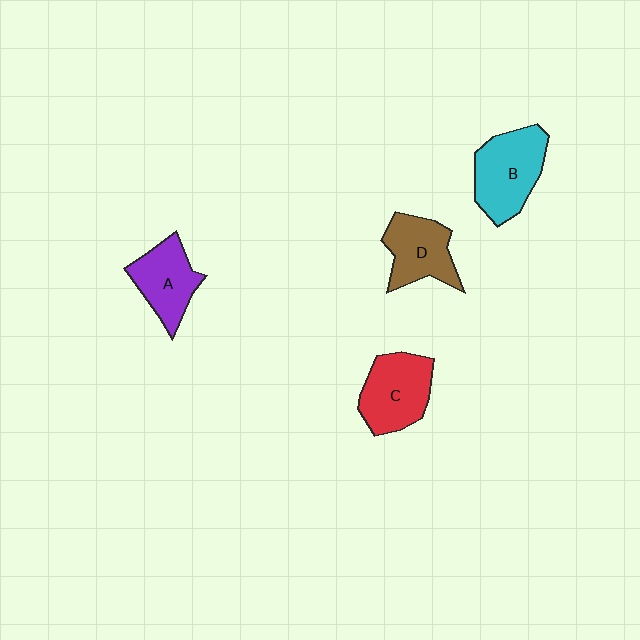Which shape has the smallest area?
Shape A (purple).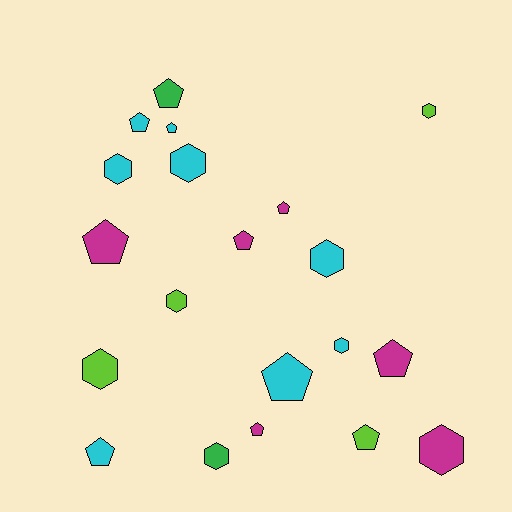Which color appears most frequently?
Cyan, with 8 objects.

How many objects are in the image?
There are 20 objects.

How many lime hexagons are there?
There are 3 lime hexagons.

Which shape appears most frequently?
Pentagon, with 11 objects.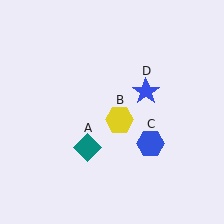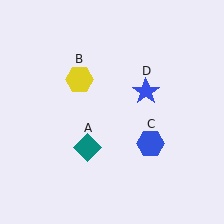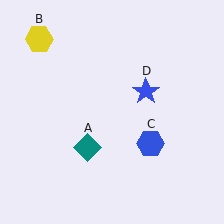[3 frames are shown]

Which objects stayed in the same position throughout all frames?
Teal diamond (object A) and blue hexagon (object C) and blue star (object D) remained stationary.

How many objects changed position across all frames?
1 object changed position: yellow hexagon (object B).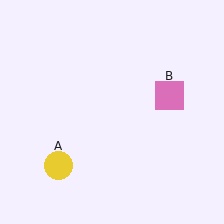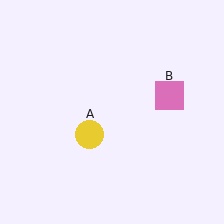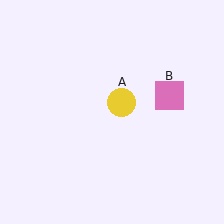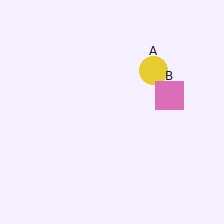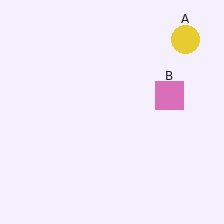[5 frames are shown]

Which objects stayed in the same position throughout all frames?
Pink square (object B) remained stationary.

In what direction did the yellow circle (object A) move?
The yellow circle (object A) moved up and to the right.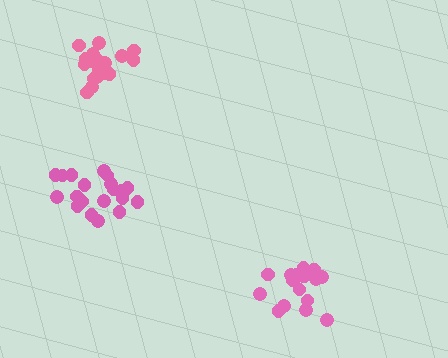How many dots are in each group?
Group 1: 20 dots, Group 2: 20 dots, Group 3: 17 dots (57 total).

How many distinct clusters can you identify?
There are 3 distinct clusters.